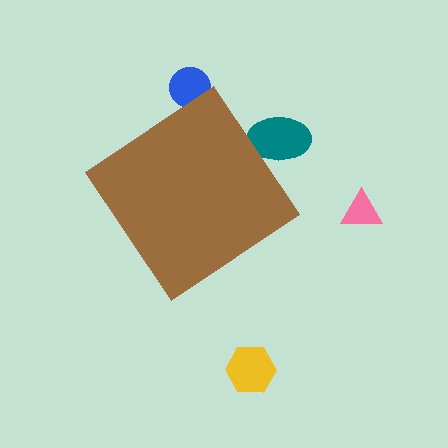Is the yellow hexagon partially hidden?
No, the yellow hexagon is fully visible.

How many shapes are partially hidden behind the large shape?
2 shapes are partially hidden.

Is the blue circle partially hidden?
Yes, the blue circle is partially hidden behind the brown diamond.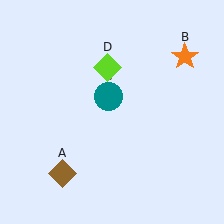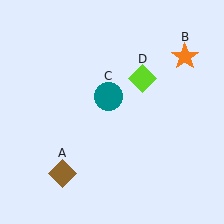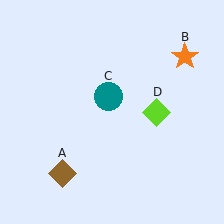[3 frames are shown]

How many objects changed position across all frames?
1 object changed position: lime diamond (object D).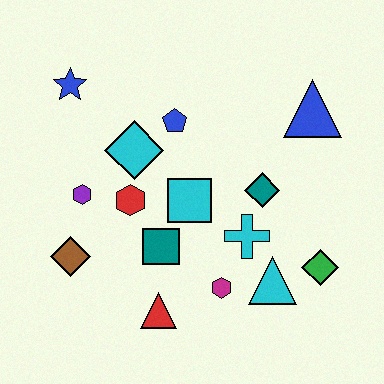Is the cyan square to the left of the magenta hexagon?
Yes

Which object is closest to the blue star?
The cyan diamond is closest to the blue star.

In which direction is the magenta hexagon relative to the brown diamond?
The magenta hexagon is to the right of the brown diamond.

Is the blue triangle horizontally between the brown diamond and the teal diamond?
No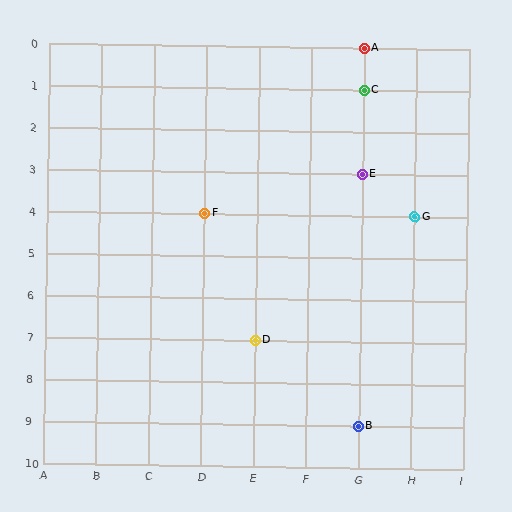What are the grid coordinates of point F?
Point F is at grid coordinates (D, 4).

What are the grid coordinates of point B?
Point B is at grid coordinates (G, 9).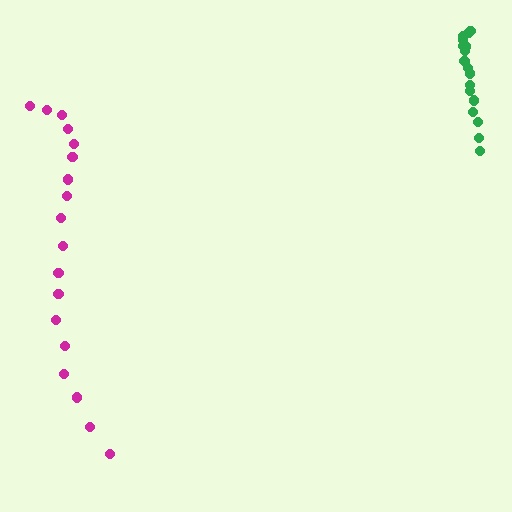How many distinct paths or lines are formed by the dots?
There are 2 distinct paths.